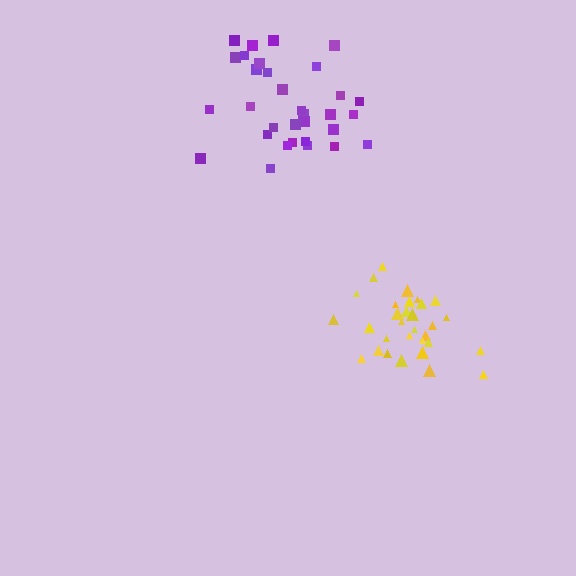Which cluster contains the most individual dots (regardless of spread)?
Purple (32).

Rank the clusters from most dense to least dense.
yellow, purple.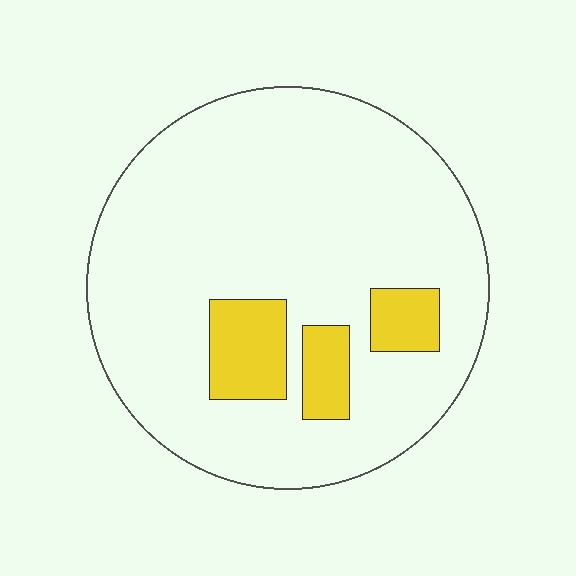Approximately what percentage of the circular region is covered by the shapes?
Approximately 15%.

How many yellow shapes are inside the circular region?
3.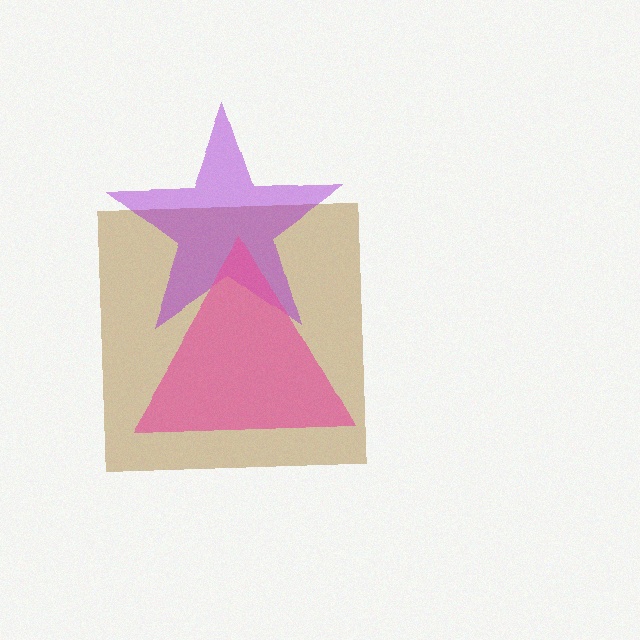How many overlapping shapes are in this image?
There are 3 overlapping shapes in the image.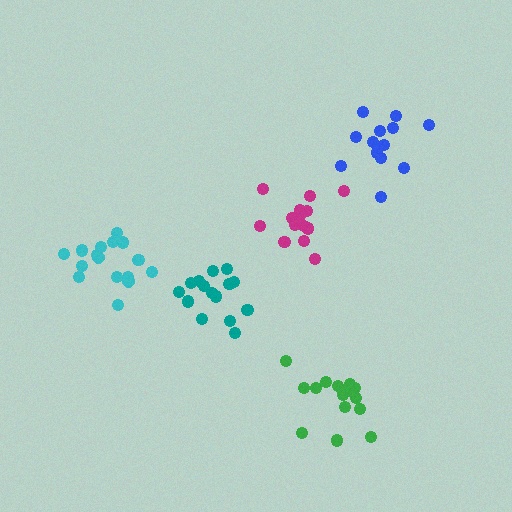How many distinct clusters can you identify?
There are 5 distinct clusters.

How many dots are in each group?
Group 1: 16 dots, Group 2: 14 dots, Group 3: 17 dots, Group 4: 15 dots, Group 5: 13 dots (75 total).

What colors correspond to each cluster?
The clusters are colored: green, magenta, cyan, teal, blue.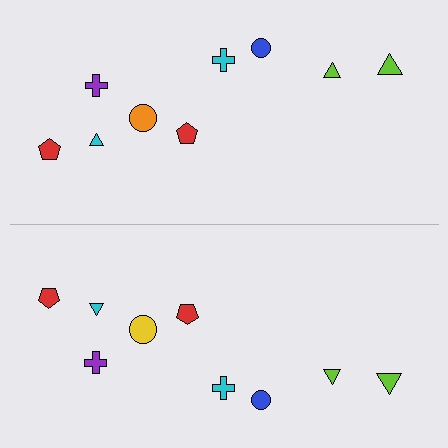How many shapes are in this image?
There are 18 shapes in this image.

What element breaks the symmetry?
The yellow circle on the bottom side breaks the symmetry — its mirror counterpart is orange.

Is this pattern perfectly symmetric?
No, the pattern is not perfectly symmetric. The yellow circle on the bottom side breaks the symmetry — its mirror counterpart is orange.